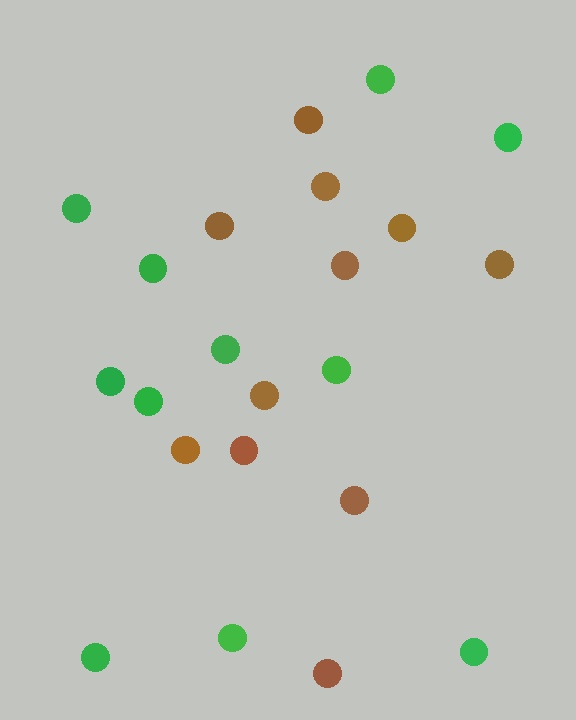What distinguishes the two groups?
There are 2 groups: one group of brown circles (11) and one group of green circles (11).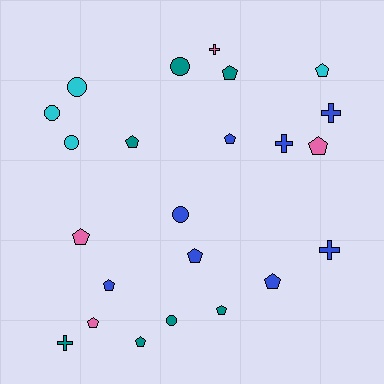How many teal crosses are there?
There is 1 teal cross.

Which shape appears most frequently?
Pentagon, with 12 objects.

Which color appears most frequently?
Blue, with 8 objects.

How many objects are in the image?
There are 23 objects.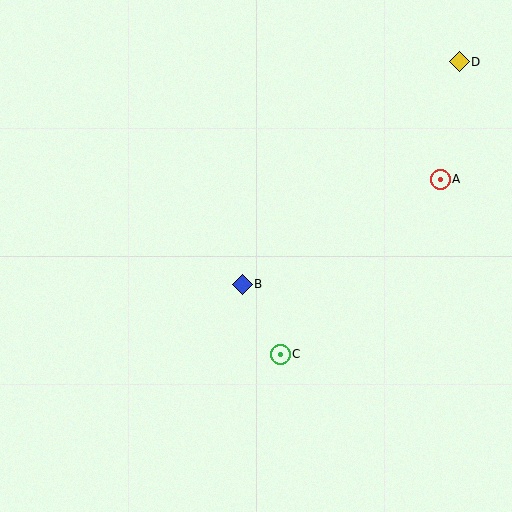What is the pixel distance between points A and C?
The distance between A and C is 237 pixels.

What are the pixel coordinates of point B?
Point B is at (242, 284).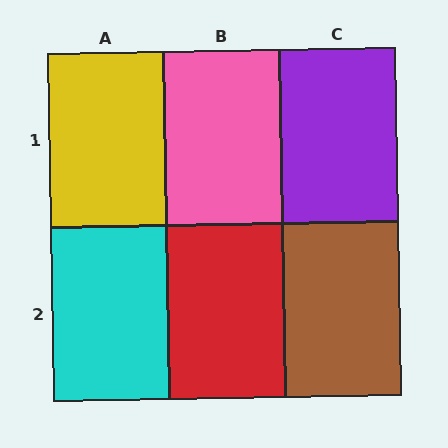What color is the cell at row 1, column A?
Yellow.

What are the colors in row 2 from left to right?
Cyan, red, brown.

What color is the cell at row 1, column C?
Purple.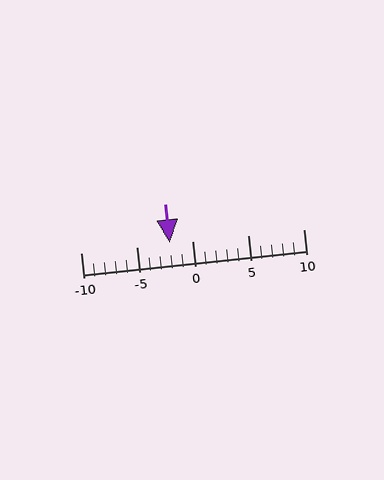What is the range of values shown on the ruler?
The ruler shows values from -10 to 10.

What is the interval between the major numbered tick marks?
The major tick marks are spaced 5 units apart.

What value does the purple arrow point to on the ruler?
The purple arrow points to approximately -2.